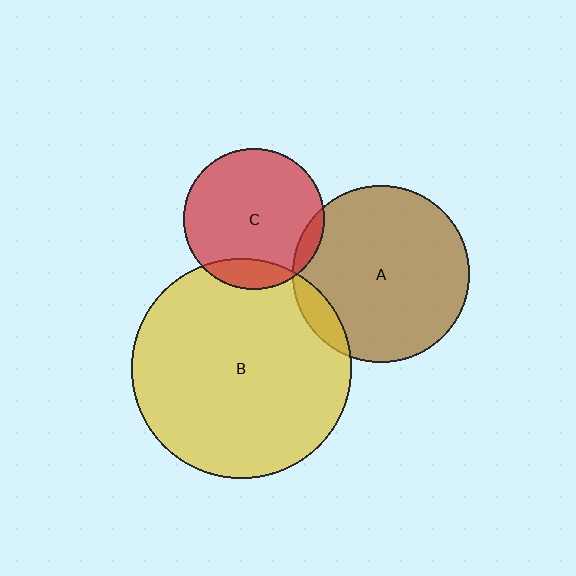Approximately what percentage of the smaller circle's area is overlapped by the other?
Approximately 15%.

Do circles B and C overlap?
Yes.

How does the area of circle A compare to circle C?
Approximately 1.6 times.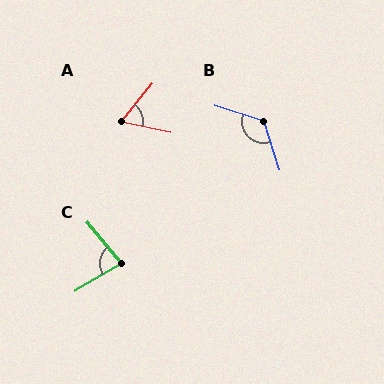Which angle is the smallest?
A, at approximately 63 degrees.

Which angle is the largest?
B, at approximately 125 degrees.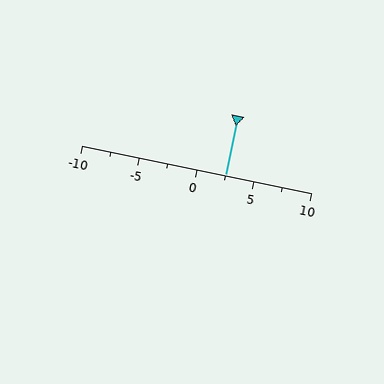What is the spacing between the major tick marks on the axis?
The major ticks are spaced 5 apart.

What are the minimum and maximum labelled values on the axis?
The axis runs from -10 to 10.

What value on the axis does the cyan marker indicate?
The marker indicates approximately 2.5.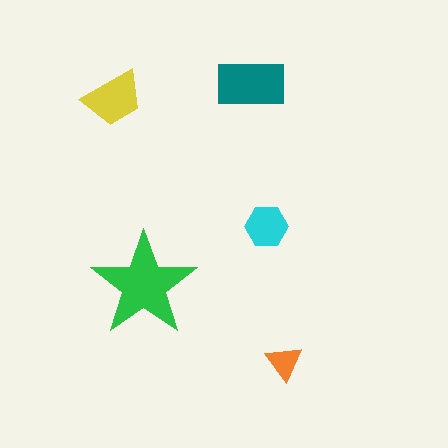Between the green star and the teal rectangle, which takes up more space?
The green star.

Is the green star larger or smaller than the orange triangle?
Larger.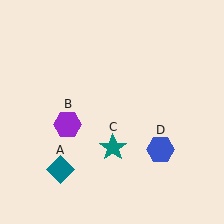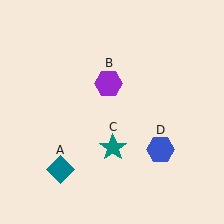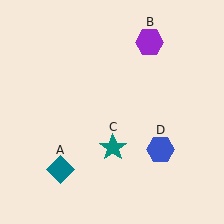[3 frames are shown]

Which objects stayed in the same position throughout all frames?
Teal diamond (object A) and teal star (object C) and blue hexagon (object D) remained stationary.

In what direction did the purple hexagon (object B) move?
The purple hexagon (object B) moved up and to the right.